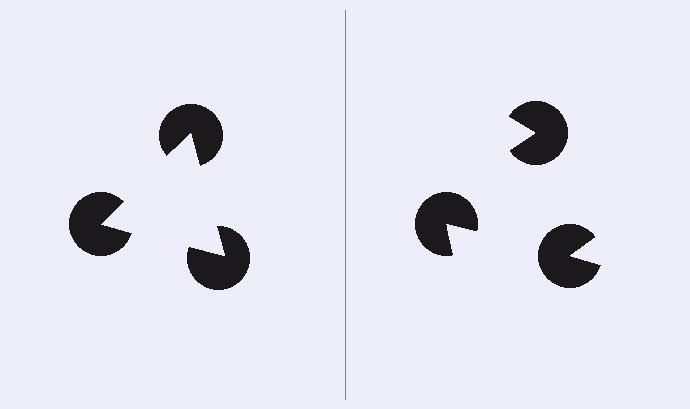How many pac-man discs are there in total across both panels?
6 — 3 on each side.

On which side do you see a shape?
An illusory triangle appears on the left side. On the right side the wedge cuts are rotated, so no coherent shape forms.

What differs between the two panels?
The pac-man discs are positioned identically on both sides; only the wedge orientations differ. On the left they align to a triangle; on the right they are misaligned.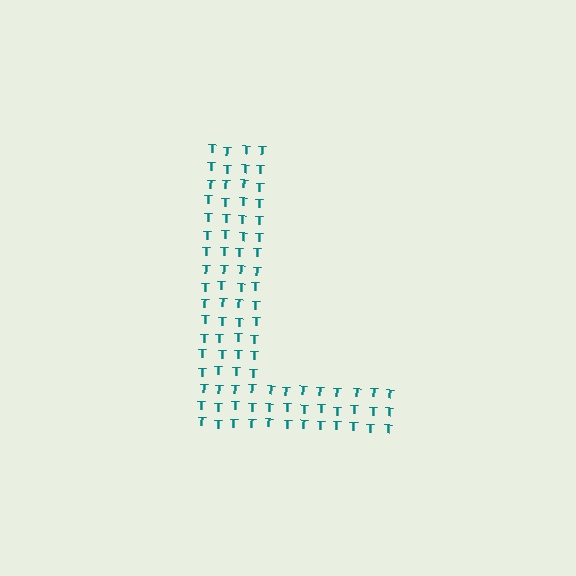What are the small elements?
The small elements are letter T's.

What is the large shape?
The large shape is the letter L.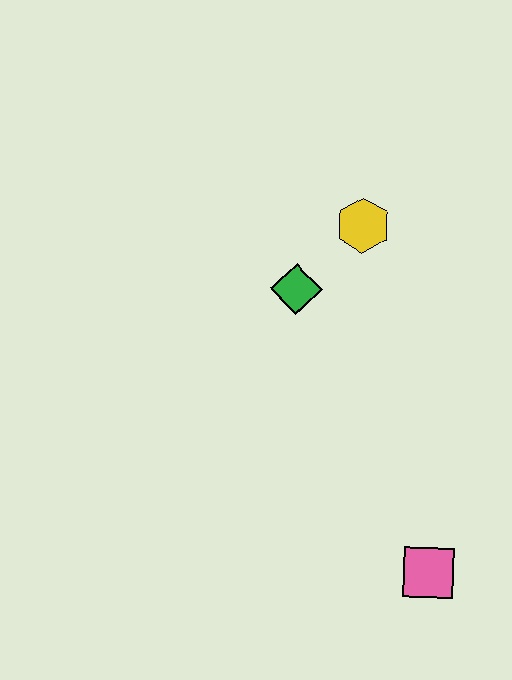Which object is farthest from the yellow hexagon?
The pink square is farthest from the yellow hexagon.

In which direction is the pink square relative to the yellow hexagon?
The pink square is below the yellow hexagon.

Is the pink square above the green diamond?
No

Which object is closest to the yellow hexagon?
The green diamond is closest to the yellow hexagon.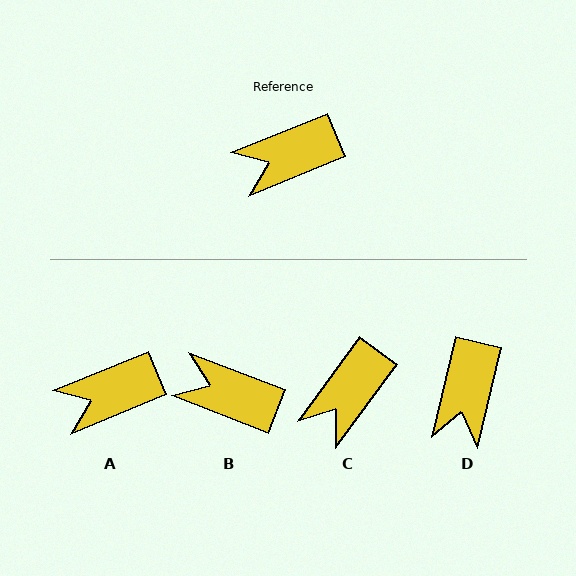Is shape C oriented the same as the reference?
No, it is off by about 32 degrees.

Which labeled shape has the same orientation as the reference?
A.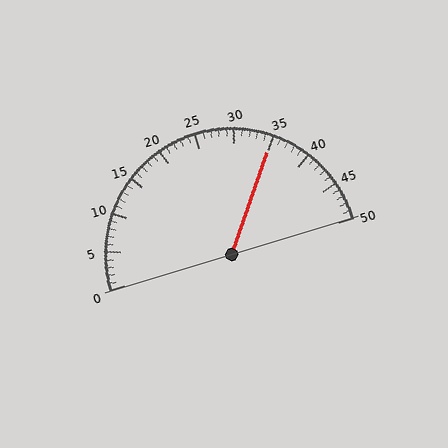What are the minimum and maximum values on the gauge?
The gauge ranges from 0 to 50.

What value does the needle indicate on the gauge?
The needle indicates approximately 35.